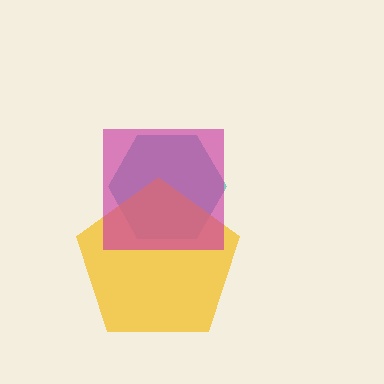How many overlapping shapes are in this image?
There are 3 overlapping shapes in the image.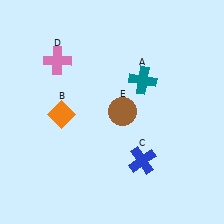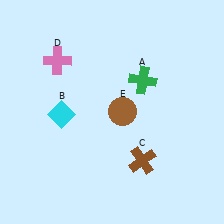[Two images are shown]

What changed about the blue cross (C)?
In Image 1, C is blue. In Image 2, it changed to brown.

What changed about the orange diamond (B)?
In Image 1, B is orange. In Image 2, it changed to cyan.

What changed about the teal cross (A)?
In Image 1, A is teal. In Image 2, it changed to green.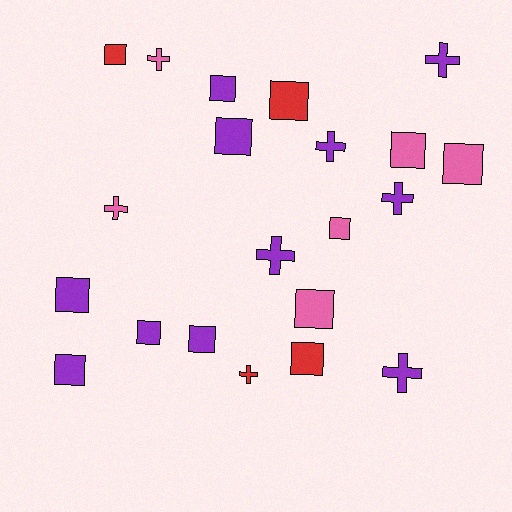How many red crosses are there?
There is 1 red cross.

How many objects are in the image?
There are 21 objects.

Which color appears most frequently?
Purple, with 11 objects.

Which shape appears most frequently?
Square, with 13 objects.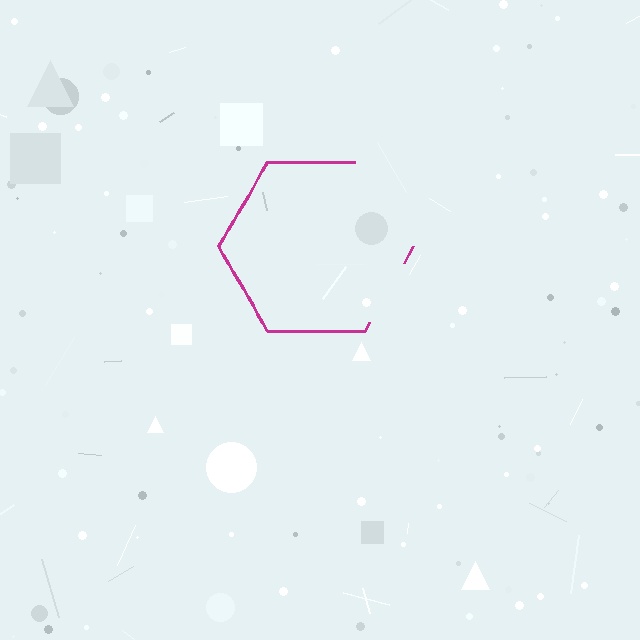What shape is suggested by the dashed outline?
The dashed outline suggests a hexagon.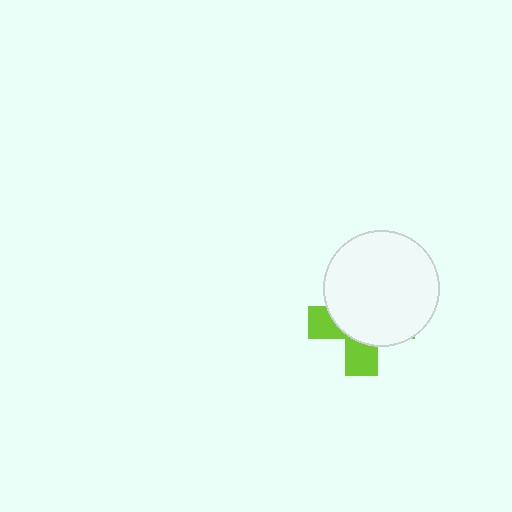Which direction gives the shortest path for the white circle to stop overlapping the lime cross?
Moving toward the upper-right gives the shortest separation.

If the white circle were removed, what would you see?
You would see the complete lime cross.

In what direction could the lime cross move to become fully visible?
The lime cross could move toward the lower-left. That would shift it out from behind the white circle entirely.